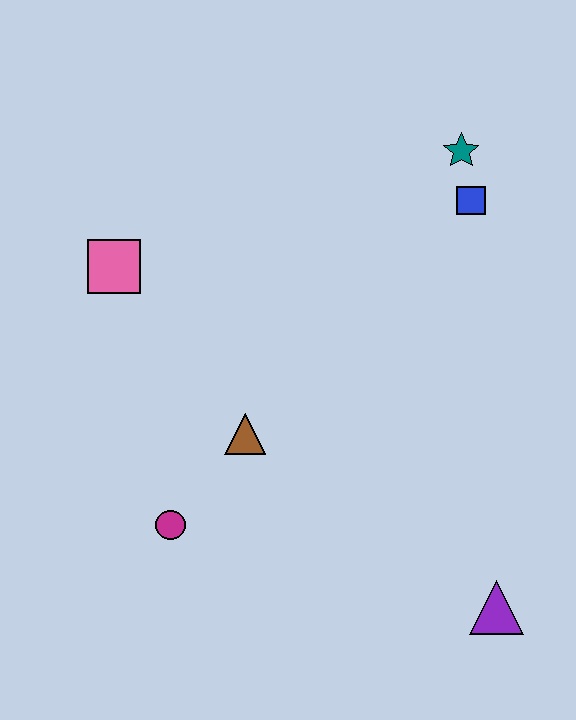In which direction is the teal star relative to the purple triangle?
The teal star is above the purple triangle.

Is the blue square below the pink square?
No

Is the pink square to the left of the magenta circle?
Yes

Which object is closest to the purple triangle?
The brown triangle is closest to the purple triangle.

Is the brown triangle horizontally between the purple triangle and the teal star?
No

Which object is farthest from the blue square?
The magenta circle is farthest from the blue square.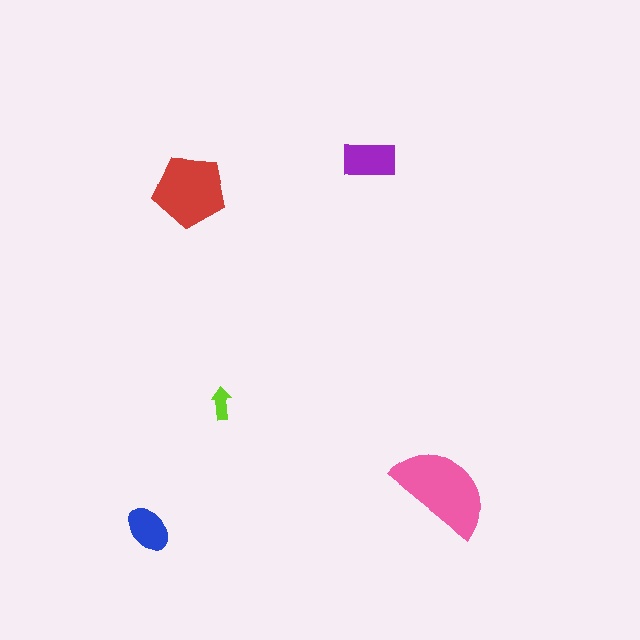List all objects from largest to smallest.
The pink semicircle, the red pentagon, the purple rectangle, the blue ellipse, the lime arrow.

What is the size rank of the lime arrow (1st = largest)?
5th.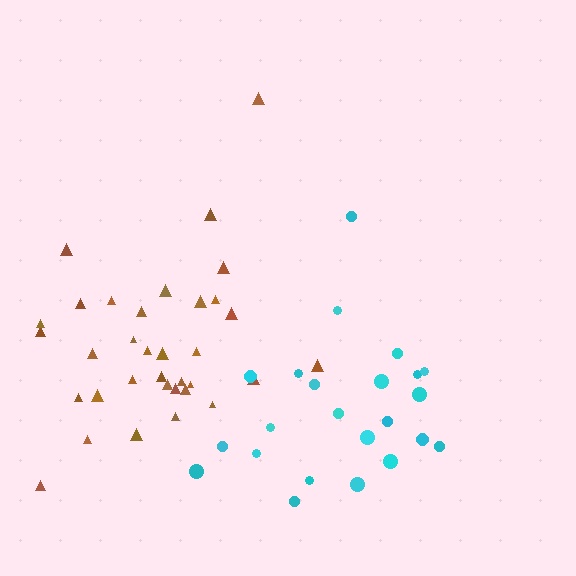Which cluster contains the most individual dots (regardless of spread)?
Brown (34).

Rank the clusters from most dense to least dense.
brown, cyan.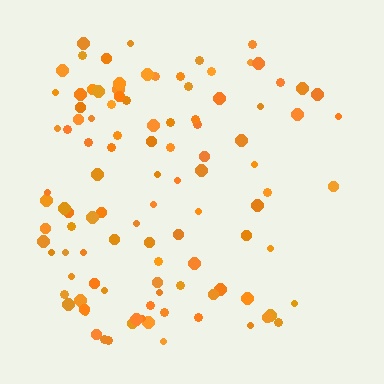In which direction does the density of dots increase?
From right to left, with the left side densest.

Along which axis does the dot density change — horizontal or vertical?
Horizontal.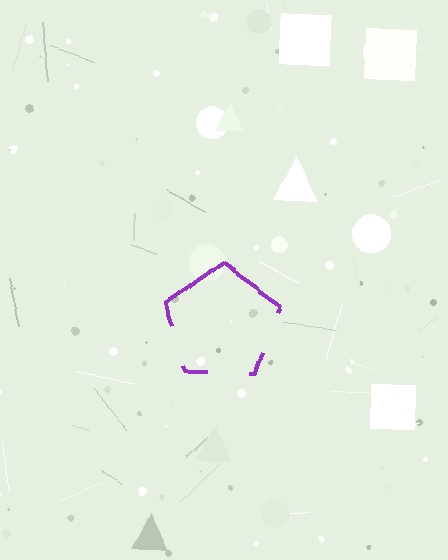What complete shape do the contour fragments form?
The contour fragments form a pentagon.